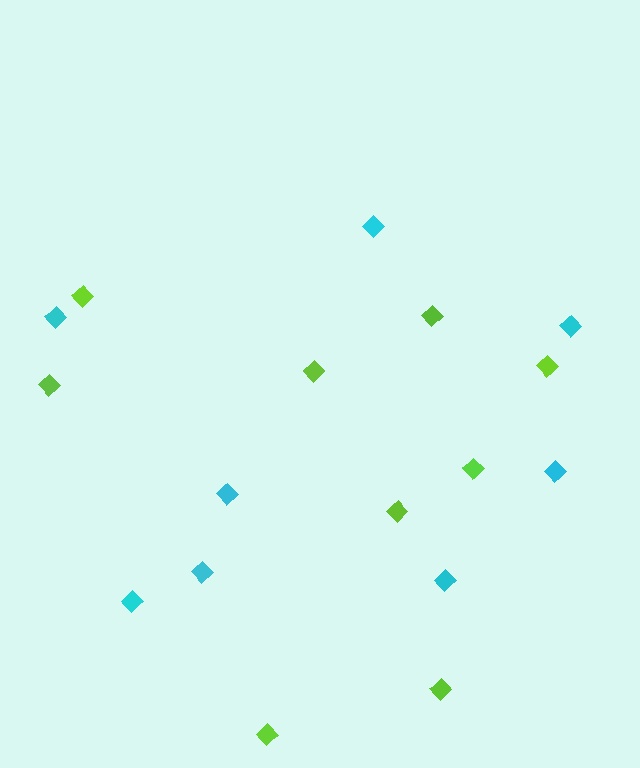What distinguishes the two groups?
There are 2 groups: one group of cyan diamonds (8) and one group of lime diamonds (9).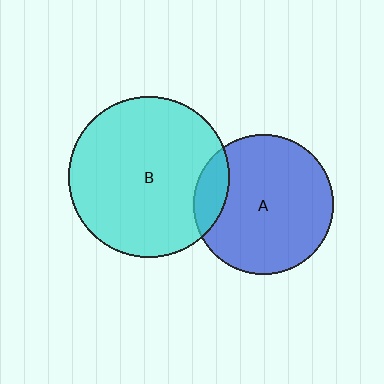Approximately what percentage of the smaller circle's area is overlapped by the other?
Approximately 15%.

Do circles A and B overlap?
Yes.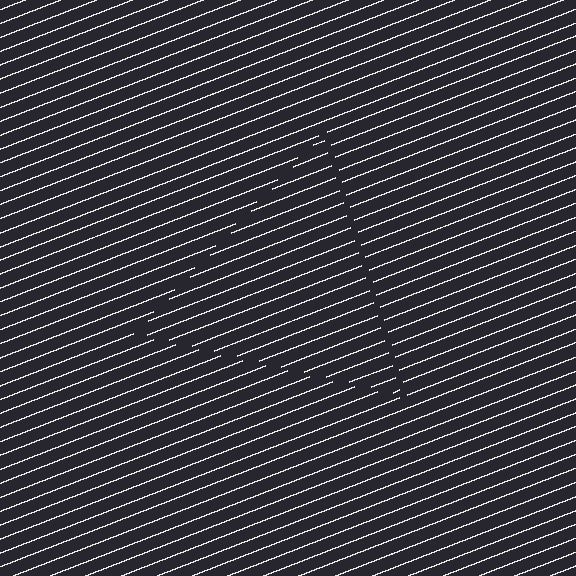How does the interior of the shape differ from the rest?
The interior of the shape contains the same grating, shifted by half a period — the contour is defined by the phase discontinuity where line-ends from the inner and outer gratings abut.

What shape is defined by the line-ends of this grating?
An illusory triangle. The interior of the shape contains the same grating, shifted by half a period — the contour is defined by the phase discontinuity where line-ends from the inner and outer gratings abut.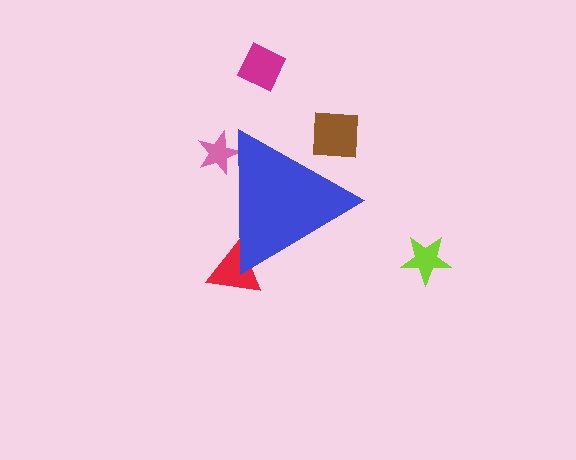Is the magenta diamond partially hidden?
No, the magenta diamond is fully visible.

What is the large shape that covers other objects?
A blue triangle.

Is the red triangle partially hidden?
Yes, the red triangle is partially hidden behind the blue triangle.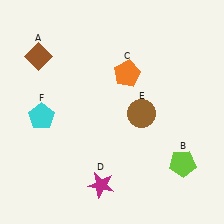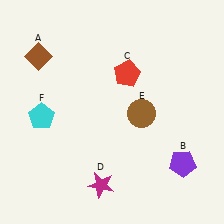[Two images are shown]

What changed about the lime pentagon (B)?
In Image 1, B is lime. In Image 2, it changed to purple.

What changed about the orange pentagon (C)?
In Image 1, C is orange. In Image 2, it changed to red.